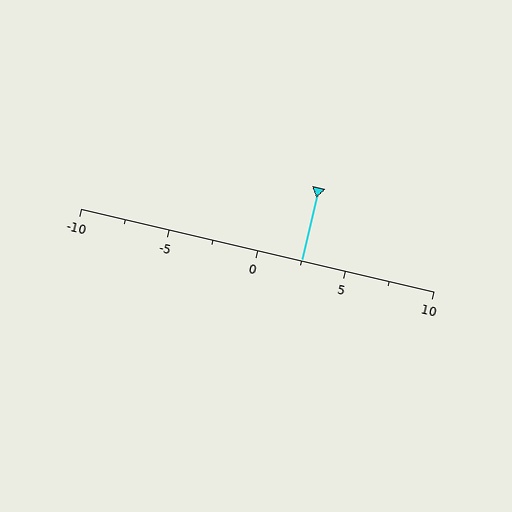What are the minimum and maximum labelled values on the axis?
The axis runs from -10 to 10.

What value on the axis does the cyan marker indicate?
The marker indicates approximately 2.5.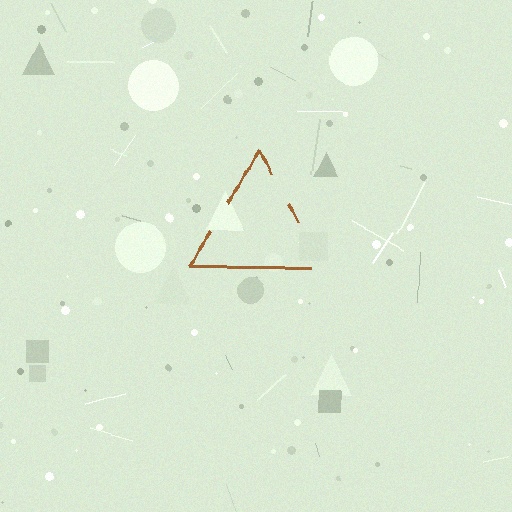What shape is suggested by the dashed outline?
The dashed outline suggests a triangle.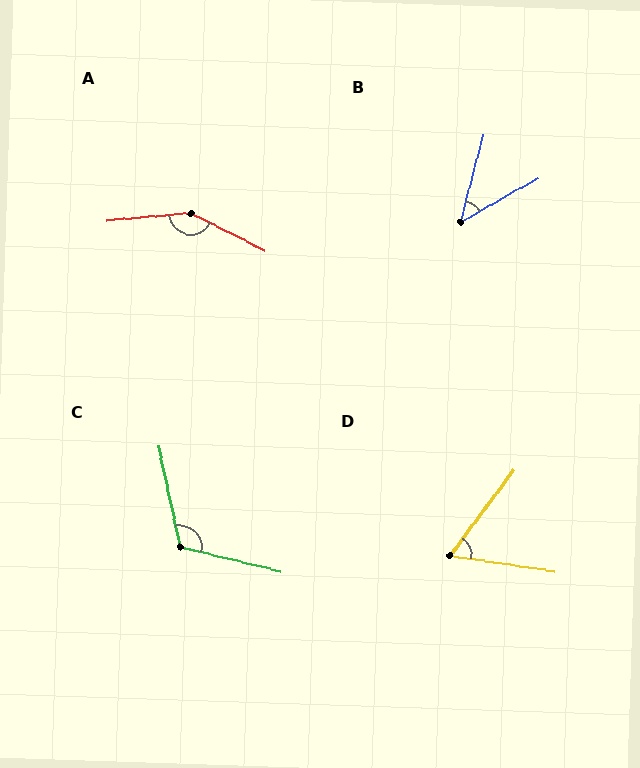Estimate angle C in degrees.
Approximately 116 degrees.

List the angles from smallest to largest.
B (46°), D (62°), C (116°), A (148°).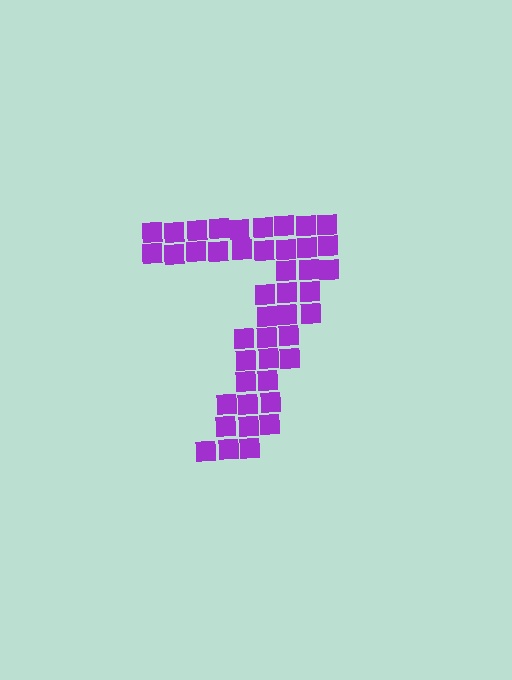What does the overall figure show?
The overall figure shows the digit 7.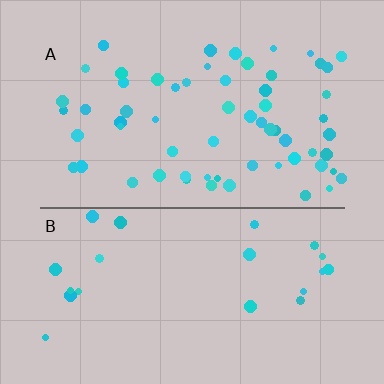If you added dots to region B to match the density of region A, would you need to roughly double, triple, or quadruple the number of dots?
Approximately triple.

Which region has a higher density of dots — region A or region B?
A (the top).